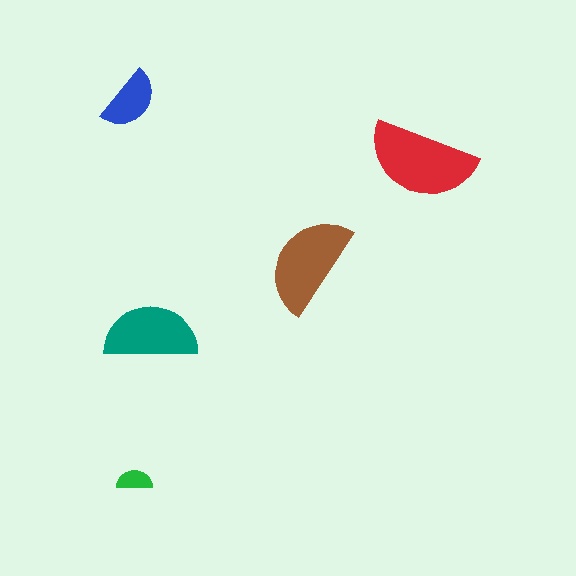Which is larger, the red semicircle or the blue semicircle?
The red one.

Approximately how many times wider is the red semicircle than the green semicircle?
About 3 times wider.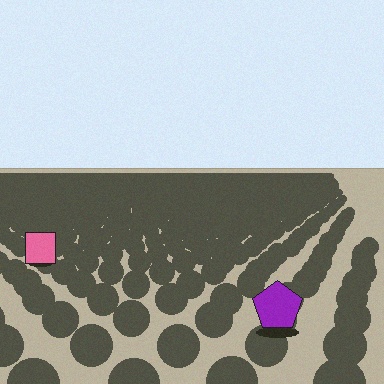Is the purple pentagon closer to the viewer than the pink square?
Yes. The purple pentagon is closer — you can tell from the texture gradient: the ground texture is coarser near it.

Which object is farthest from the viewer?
The pink square is farthest from the viewer. It appears smaller and the ground texture around it is denser.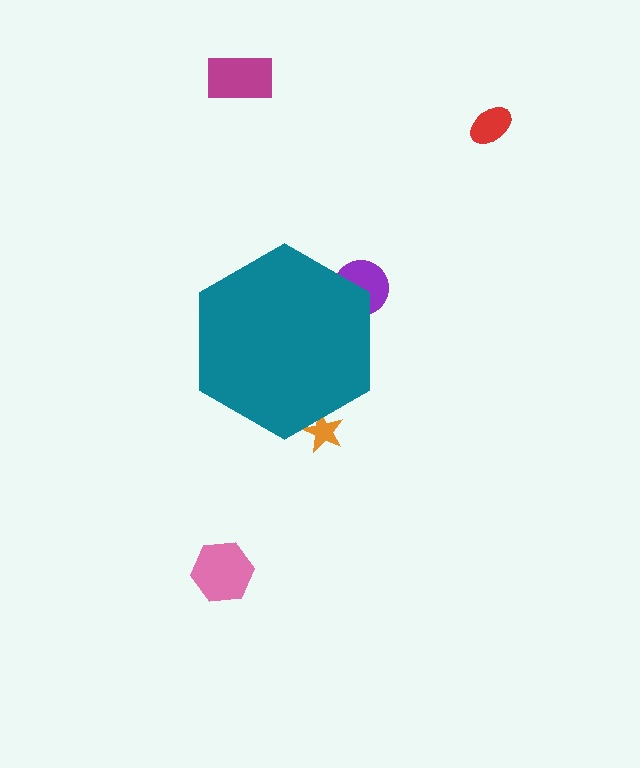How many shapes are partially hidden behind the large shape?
2 shapes are partially hidden.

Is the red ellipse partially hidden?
No, the red ellipse is fully visible.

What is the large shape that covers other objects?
A teal hexagon.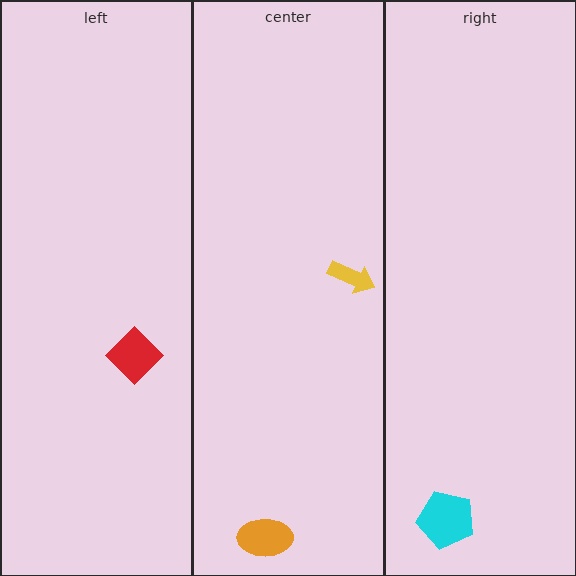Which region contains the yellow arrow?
The center region.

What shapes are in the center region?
The orange ellipse, the yellow arrow.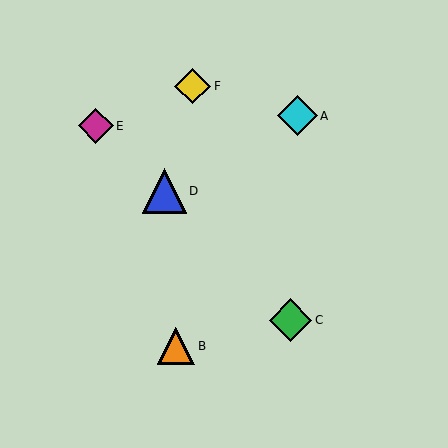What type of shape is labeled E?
Shape E is a magenta diamond.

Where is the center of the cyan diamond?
The center of the cyan diamond is at (297, 116).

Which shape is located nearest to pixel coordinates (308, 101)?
The cyan diamond (labeled A) at (297, 116) is nearest to that location.